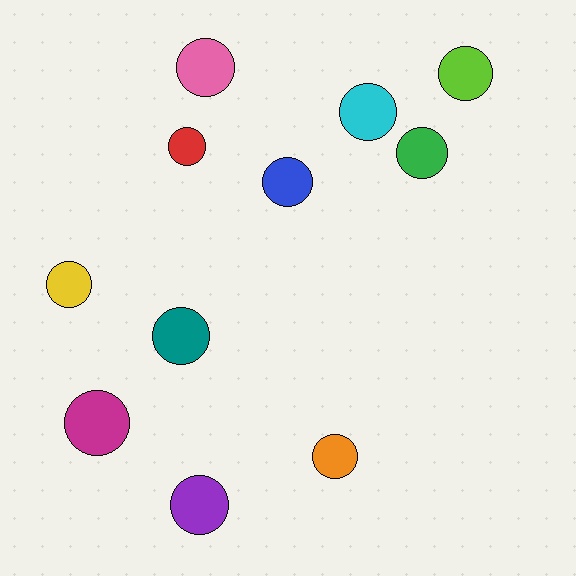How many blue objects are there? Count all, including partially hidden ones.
There is 1 blue object.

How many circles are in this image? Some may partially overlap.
There are 11 circles.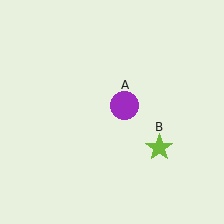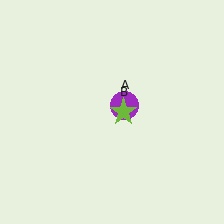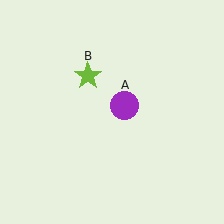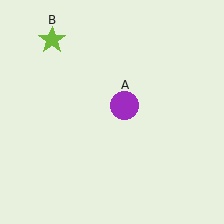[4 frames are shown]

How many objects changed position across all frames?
1 object changed position: lime star (object B).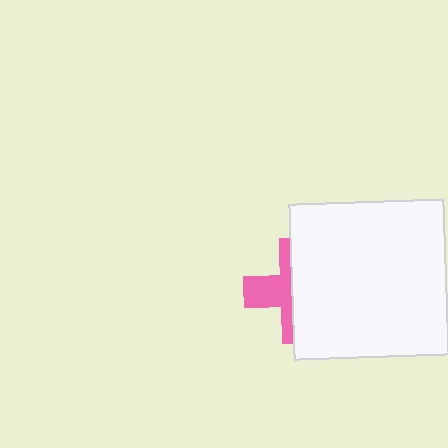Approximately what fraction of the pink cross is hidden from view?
Roughly 57% of the pink cross is hidden behind the white square.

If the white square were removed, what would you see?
You would see the complete pink cross.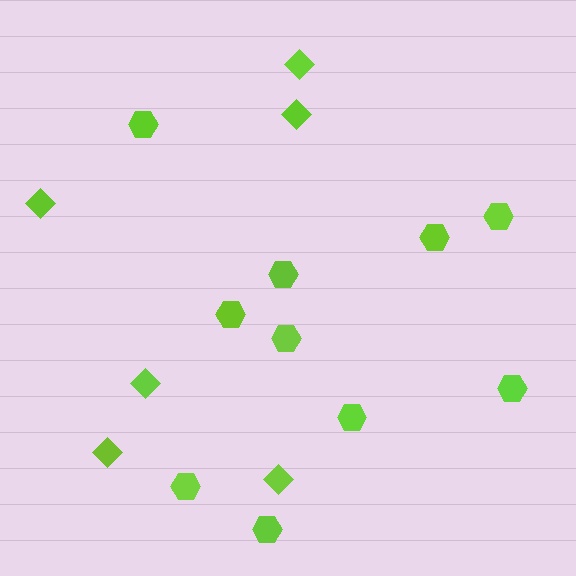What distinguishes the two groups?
There are 2 groups: one group of diamonds (6) and one group of hexagons (10).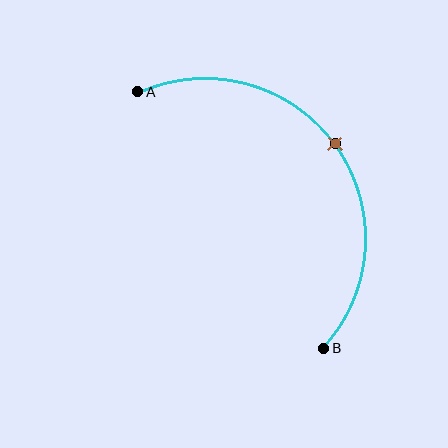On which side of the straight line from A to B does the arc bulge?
The arc bulges above and to the right of the straight line connecting A and B.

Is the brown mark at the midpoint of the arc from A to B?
Yes. The brown mark lies on the arc at equal arc-length from both A and B — it is the arc midpoint.